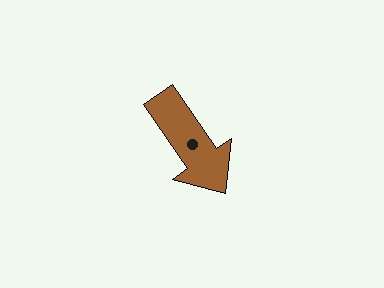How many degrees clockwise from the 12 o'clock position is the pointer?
Approximately 146 degrees.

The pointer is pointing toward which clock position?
Roughly 5 o'clock.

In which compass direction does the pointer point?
Southeast.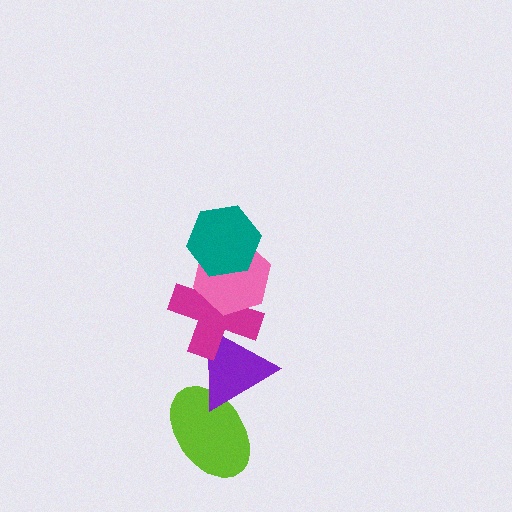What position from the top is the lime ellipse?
The lime ellipse is 5th from the top.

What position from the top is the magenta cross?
The magenta cross is 3rd from the top.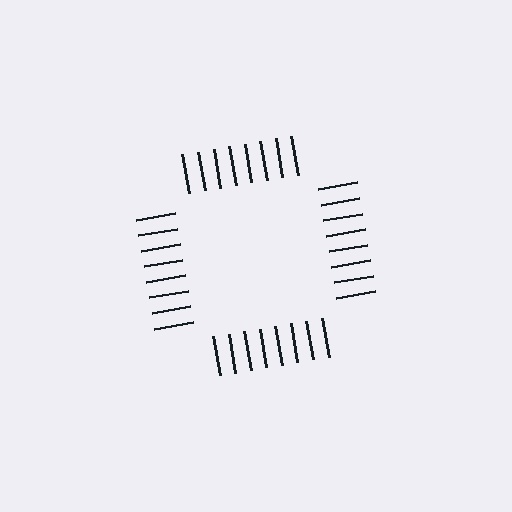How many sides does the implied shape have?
4 sides — the line-ends trace a square.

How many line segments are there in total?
32 — 8 along each of the 4 edges.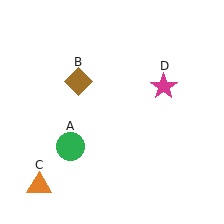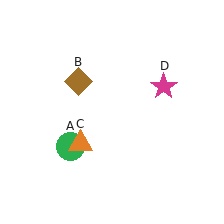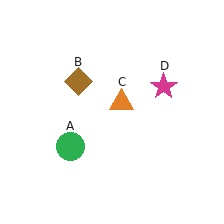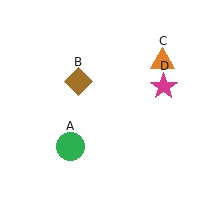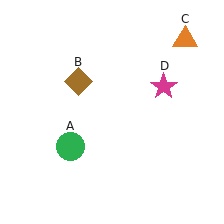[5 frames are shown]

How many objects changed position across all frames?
1 object changed position: orange triangle (object C).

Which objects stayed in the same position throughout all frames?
Green circle (object A) and brown diamond (object B) and magenta star (object D) remained stationary.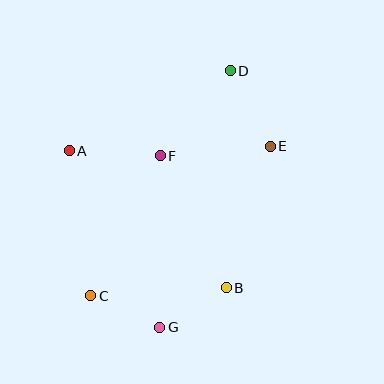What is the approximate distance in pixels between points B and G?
The distance between B and G is approximately 78 pixels.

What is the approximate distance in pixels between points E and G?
The distance between E and G is approximately 212 pixels.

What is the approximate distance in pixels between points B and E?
The distance between B and E is approximately 148 pixels.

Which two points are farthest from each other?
Points D and G are farthest from each other.